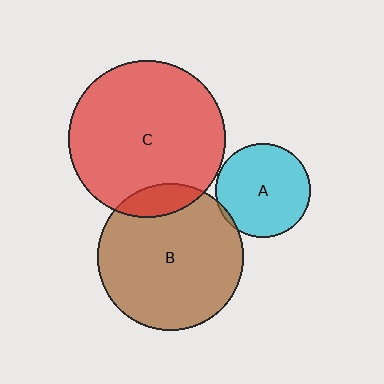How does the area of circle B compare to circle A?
Approximately 2.4 times.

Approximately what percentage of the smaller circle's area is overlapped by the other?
Approximately 10%.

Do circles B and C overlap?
Yes.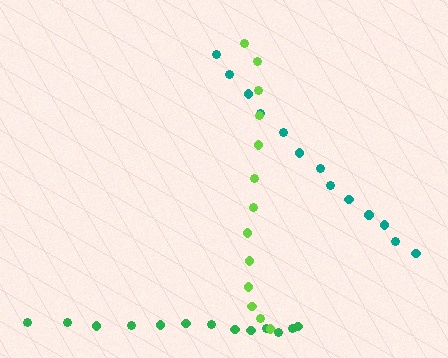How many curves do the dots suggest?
There are 3 distinct paths.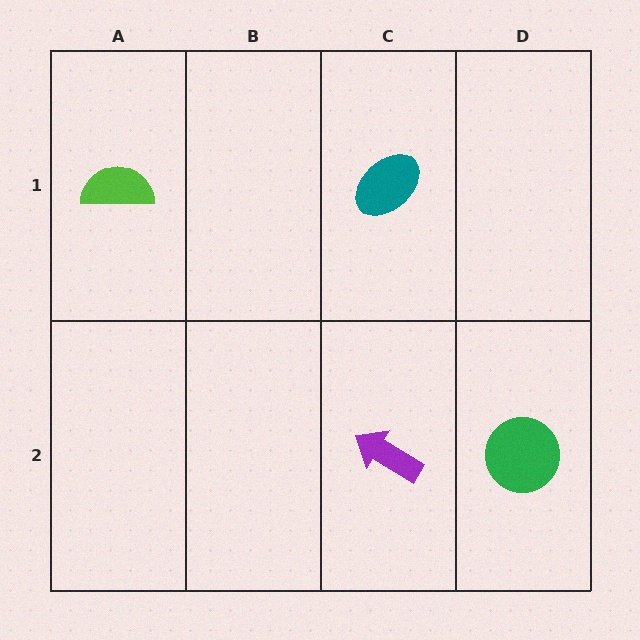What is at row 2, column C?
A purple arrow.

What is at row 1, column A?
A lime semicircle.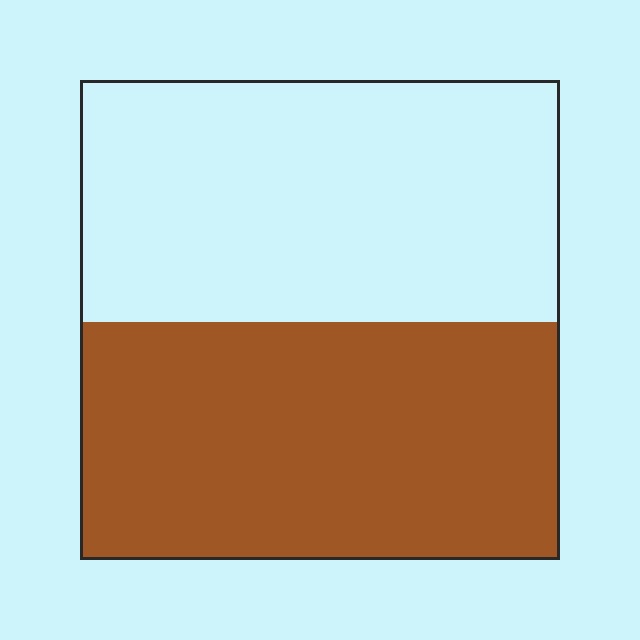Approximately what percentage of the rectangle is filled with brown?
Approximately 50%.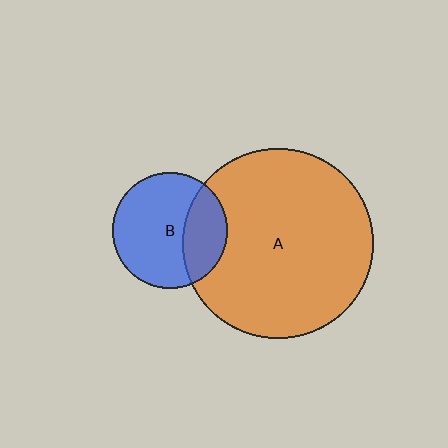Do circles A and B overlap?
Yes.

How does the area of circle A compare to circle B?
Approximately 2.7 times.